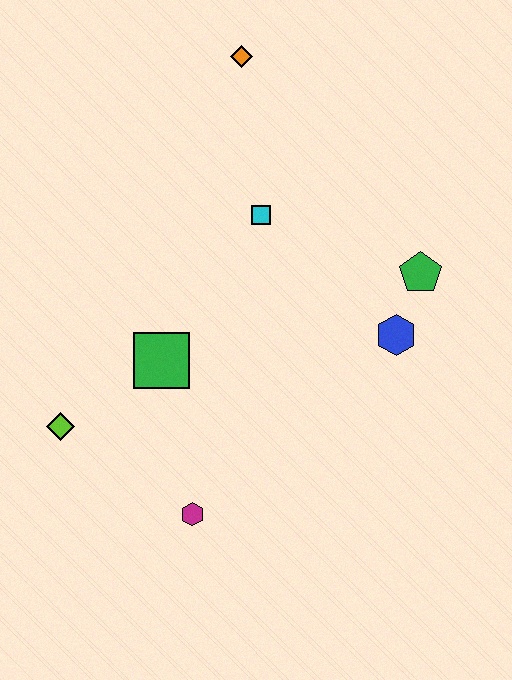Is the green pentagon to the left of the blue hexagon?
No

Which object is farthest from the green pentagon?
The lime diamond is farthest from the green pentagon.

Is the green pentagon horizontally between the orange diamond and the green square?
No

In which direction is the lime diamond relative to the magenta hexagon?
The lime diamond is to the left of the magenta hexagon.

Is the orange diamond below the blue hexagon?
No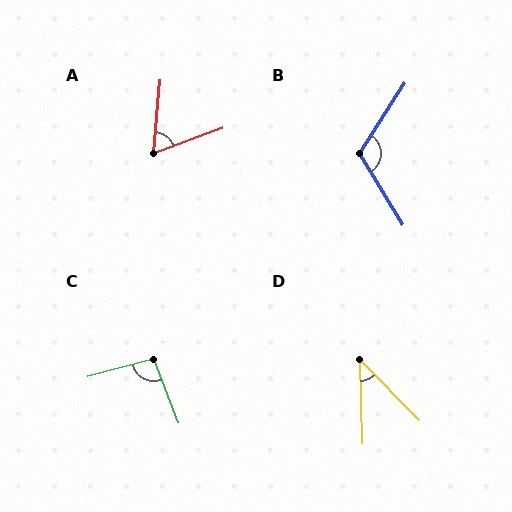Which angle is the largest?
B, at approximately 116 degrees.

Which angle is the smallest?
D, at approximately 42 degrees.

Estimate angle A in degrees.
Approximately 64 degrees.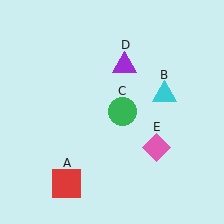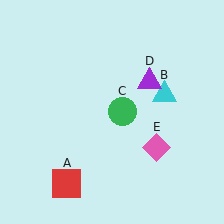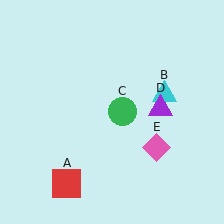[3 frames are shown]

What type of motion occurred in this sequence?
The purple triangle (object D) rotated clockwise around the center of the scene.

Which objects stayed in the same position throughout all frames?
Red square (object A) and cyan triangle (object B) and green circle (object C) and pink diamond (object E) remained stationary.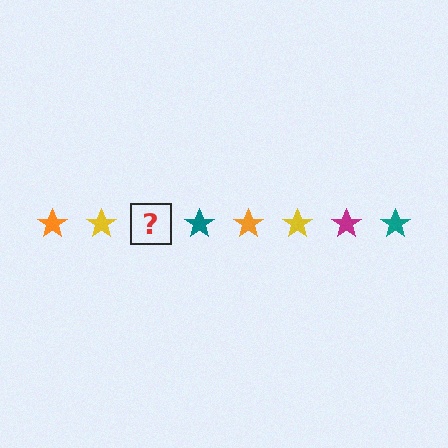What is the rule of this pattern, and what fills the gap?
The rule is that the pattern cycles through orange, yellow, magenta, teal stars. The gap should be filled with a magenta star.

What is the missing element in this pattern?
The missing element is a magenta star.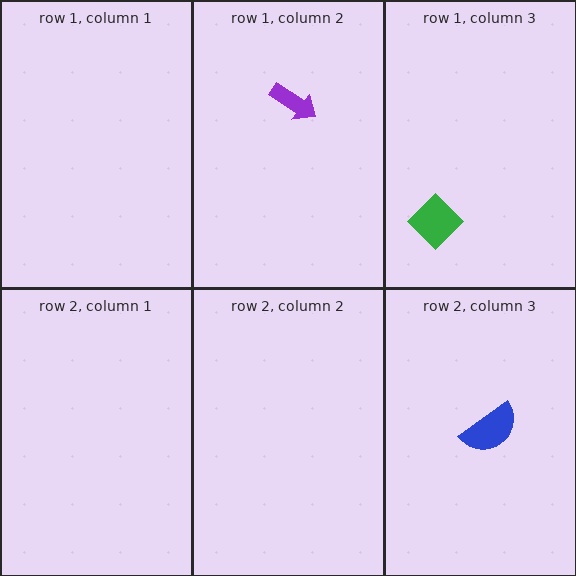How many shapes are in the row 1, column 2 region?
1.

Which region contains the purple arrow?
The row 1, column 2 region.